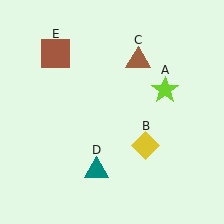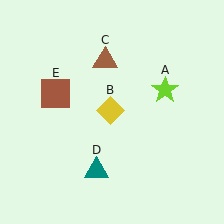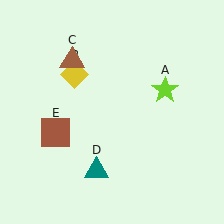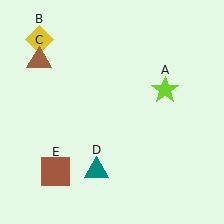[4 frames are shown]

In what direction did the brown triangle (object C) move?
The brown triangle (object C) moved left.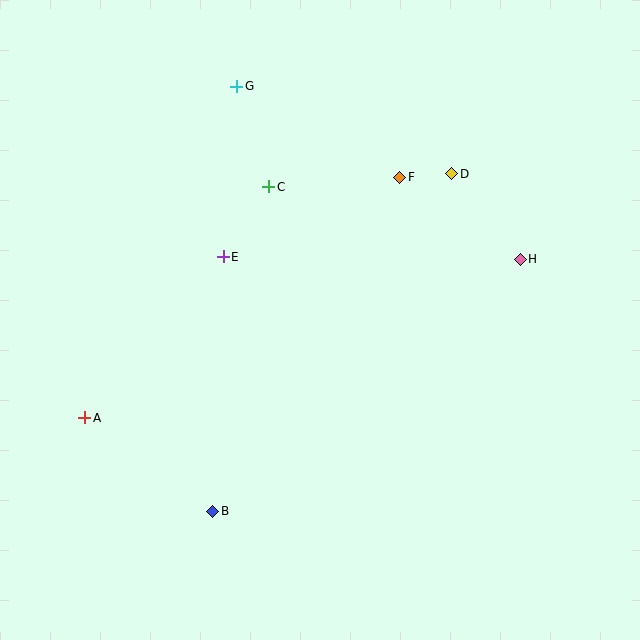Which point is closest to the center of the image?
Point E at (223, 257) is closest to the center.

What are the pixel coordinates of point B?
Point B is at (213, 511).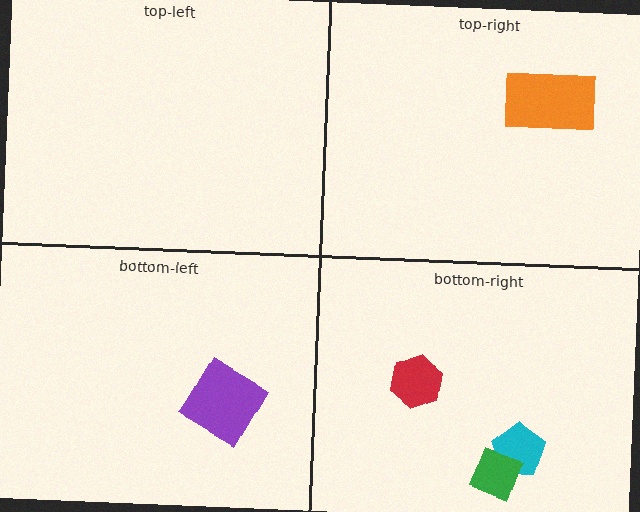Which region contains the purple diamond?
The bottom-left region.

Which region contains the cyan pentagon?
The bottom-right region.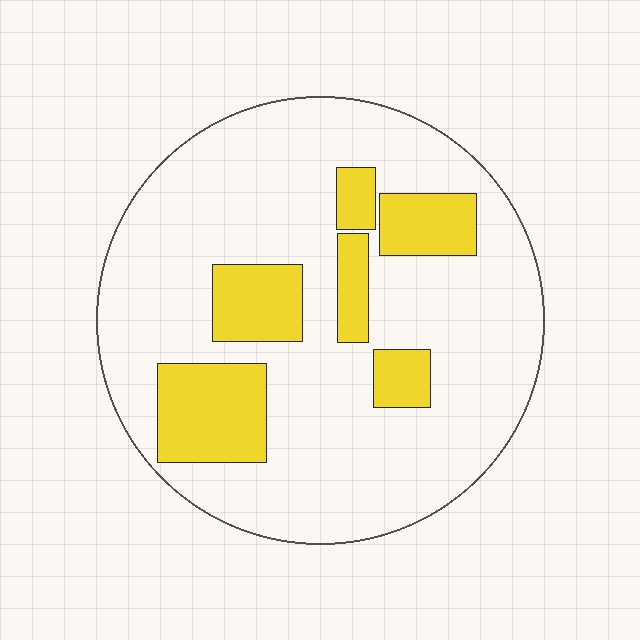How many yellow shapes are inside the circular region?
6.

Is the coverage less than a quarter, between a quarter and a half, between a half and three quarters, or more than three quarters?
Less than a quarter.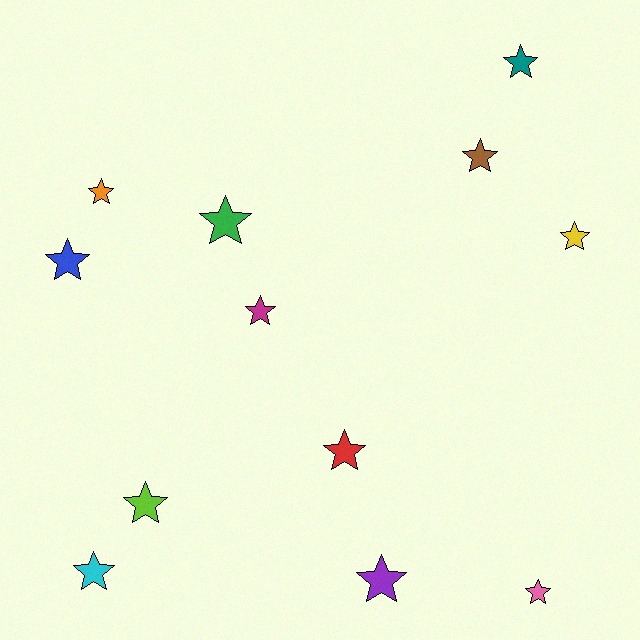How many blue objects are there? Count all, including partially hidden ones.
There is 1 blue object.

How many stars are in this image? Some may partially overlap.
There are 12 stars.